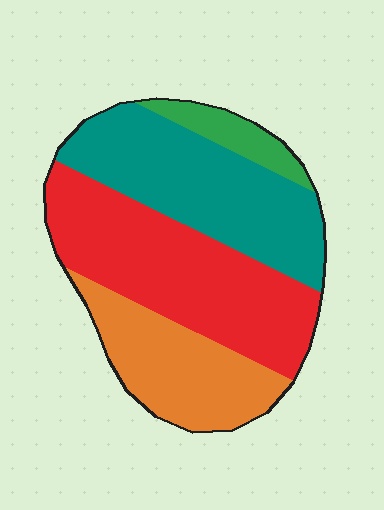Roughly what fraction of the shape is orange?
Orange covers roughly 25% of the shape.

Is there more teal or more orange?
Teal.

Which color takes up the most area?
Red, at roughly 40%.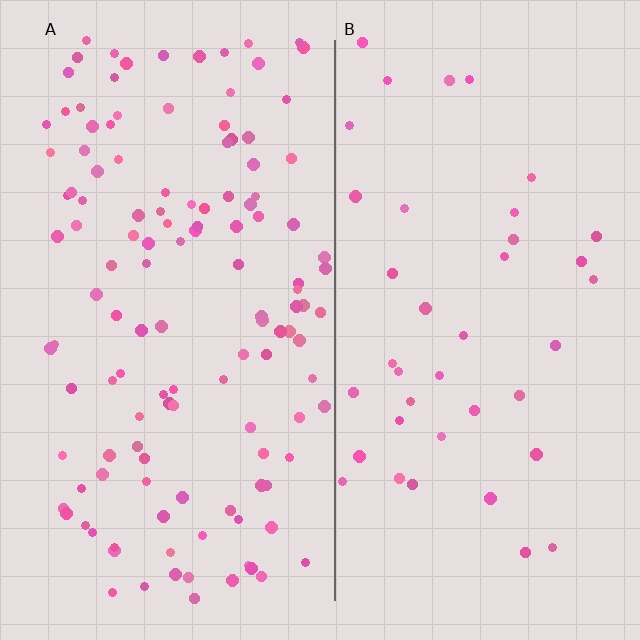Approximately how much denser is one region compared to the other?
Approximately 3.2× — region A over region B.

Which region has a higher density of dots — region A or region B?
A (the left).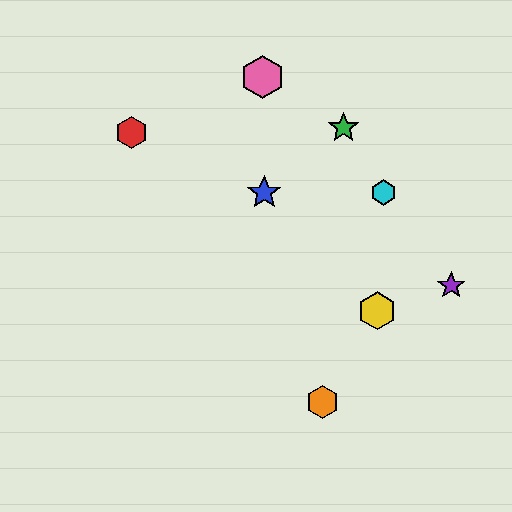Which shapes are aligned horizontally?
The blue star, the cyan hexagon are aligned horizontally.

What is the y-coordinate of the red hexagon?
The red hexagon is at y≈133.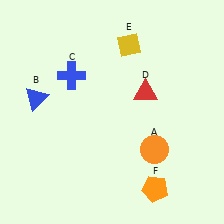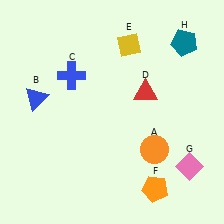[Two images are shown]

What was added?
A pink diamond (G), a teal pentagon (H) were added in Image 2.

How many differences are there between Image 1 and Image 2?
There are 2 differences between the two images.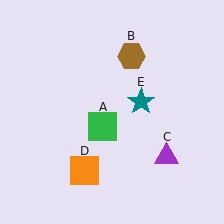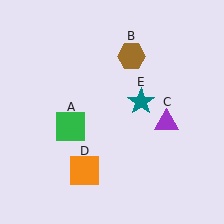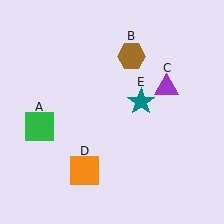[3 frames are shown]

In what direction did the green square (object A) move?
The green square (object A) moved left.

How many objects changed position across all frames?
2 objects changed position: green square (object A), purple triangle (object C).